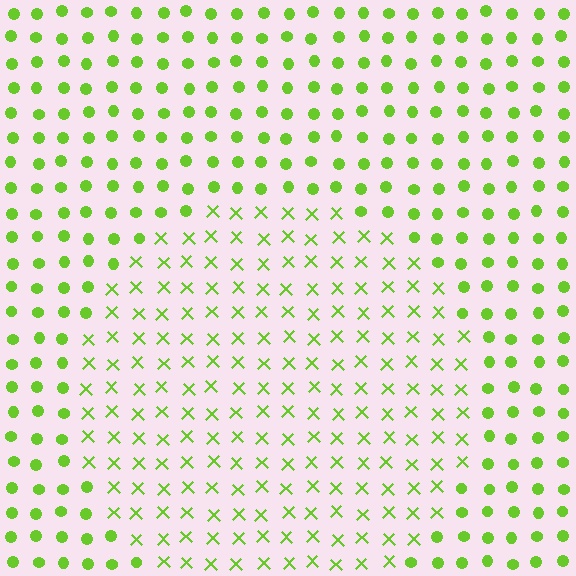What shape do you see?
I see a circle.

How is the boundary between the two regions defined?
The boundary is defined by a change in element shape: X marks inside vs. circles outside. All elements share the same color and spacing.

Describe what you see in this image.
The image is filled with small lime elements arranged in a uniform grid. A circle-shaped region contains X marks, while the surrounding area contains circles. The boundary is defined purely by the change in element shape.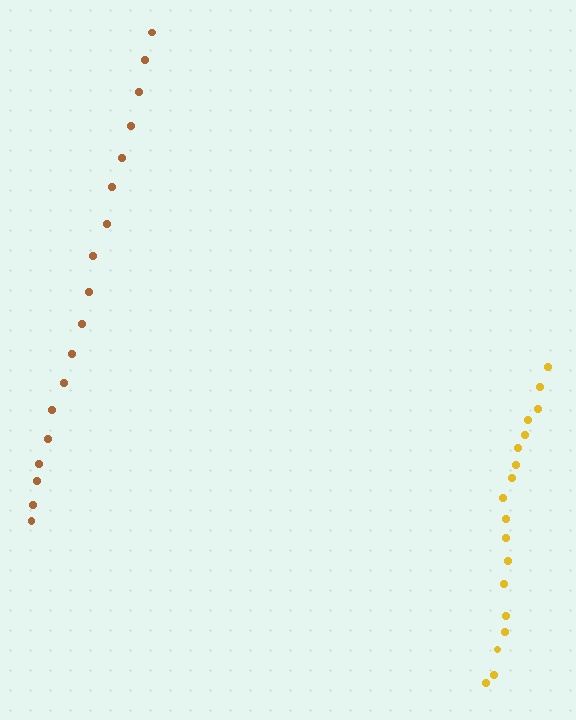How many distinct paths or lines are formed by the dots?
There are 2 distinct paths.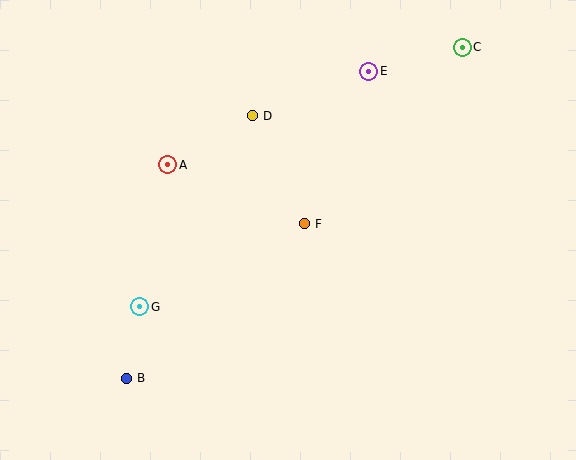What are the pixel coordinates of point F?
Point F is at (304, 224).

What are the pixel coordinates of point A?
Point A is at (168, 165).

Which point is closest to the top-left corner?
Point A is closest to the top-left corner.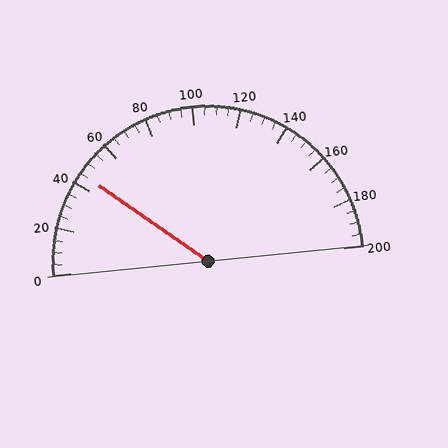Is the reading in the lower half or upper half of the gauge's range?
The reading is in the lower half of the range (0 to 200).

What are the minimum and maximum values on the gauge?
The gauge ranges from 0 to 200.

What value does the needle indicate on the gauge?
The needle indicates approximately 45.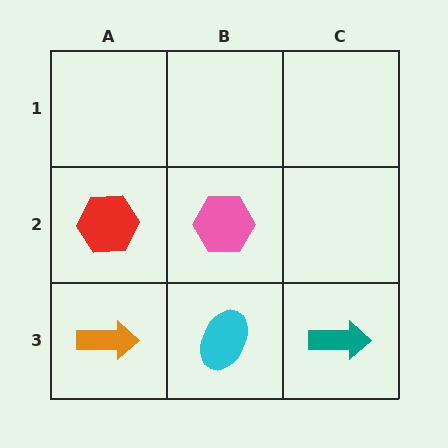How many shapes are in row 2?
2 shapes.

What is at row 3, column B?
A cyan ellipse.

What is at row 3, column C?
A teal arrow.